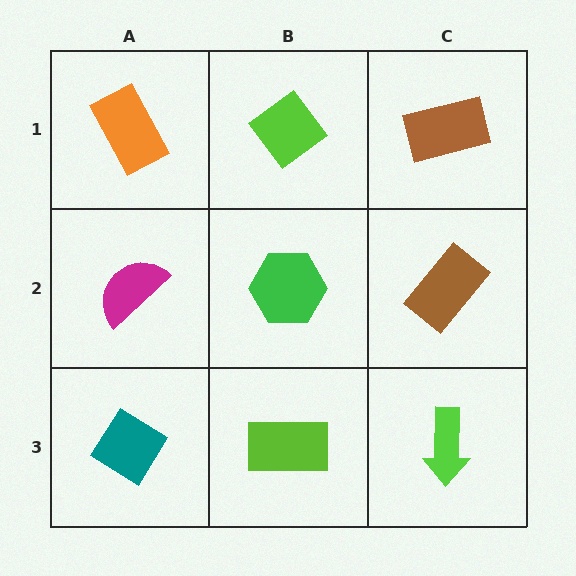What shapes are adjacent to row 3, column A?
A magenta semicircle (row 2, column A), a lime rectangle (row 3, column B).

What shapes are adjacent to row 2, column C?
A brown rectangle (row 1, column C), a lime arrow (row 3, column C), a green hexagon (row 2, column B).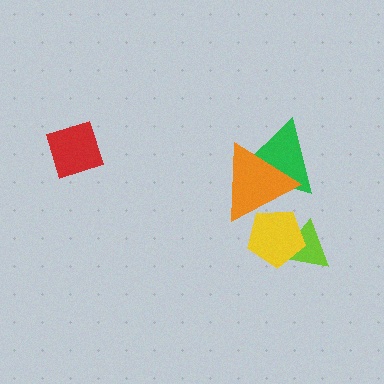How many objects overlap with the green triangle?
1 object overlaps with the green triangle.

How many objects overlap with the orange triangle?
2 objects overlap with the orange triangle.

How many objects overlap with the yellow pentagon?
2 objects overlap with the yellow pentagon.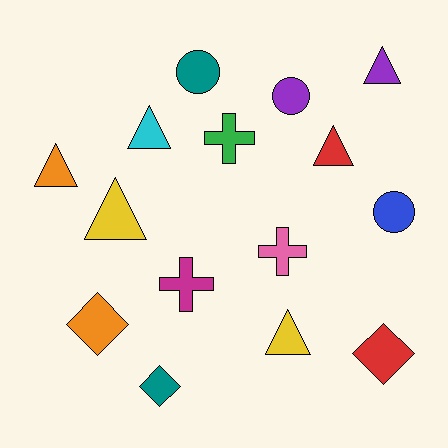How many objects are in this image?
There are 15 objects.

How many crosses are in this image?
There are 3 crosses.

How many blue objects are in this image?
There is 1 blue object.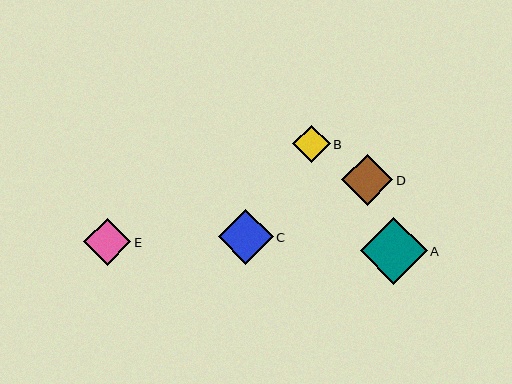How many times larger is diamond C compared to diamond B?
Diamond C is approximately 1.5 times the size of diamond B.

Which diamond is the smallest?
Diamond B is the smallest with a size of approximately 38 pixels.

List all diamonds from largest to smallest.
From largest to smallest: A, C, D, E, B.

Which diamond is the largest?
Diamond A is the largest with a size of approximately 67 pixels.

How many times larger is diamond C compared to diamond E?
Diamond C is approximately 1.2 times the size of diamond E.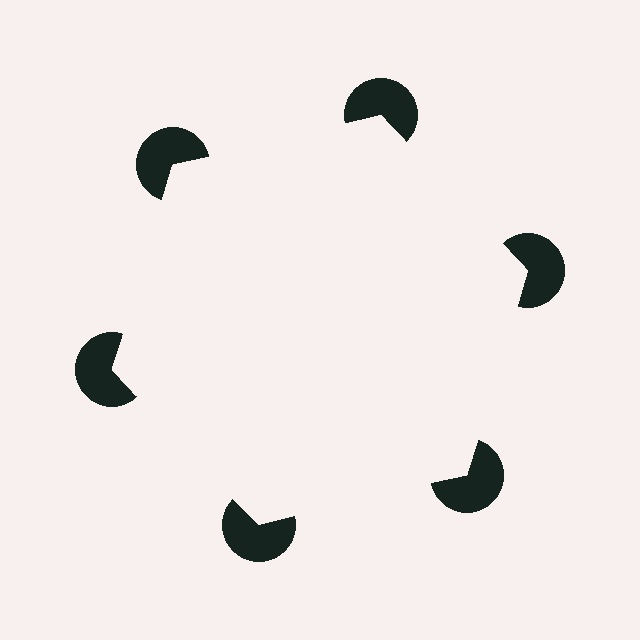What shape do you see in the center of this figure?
An illusory hexagon — its edges are inferred from the aligned wedge cuts in the pac-man discs, not physically drawn.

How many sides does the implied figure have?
6 sides.